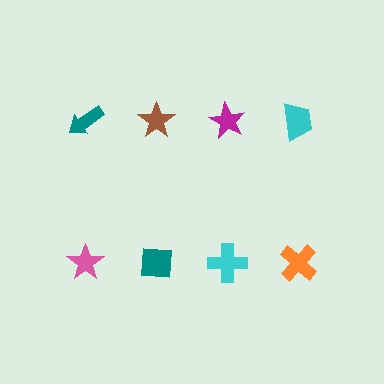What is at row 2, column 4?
An orange cross.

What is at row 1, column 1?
A teal arrow.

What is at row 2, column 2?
A teal square.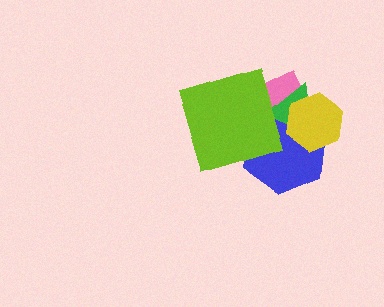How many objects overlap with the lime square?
3 objects overlap with the lime square.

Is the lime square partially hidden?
No, no other shape covers it.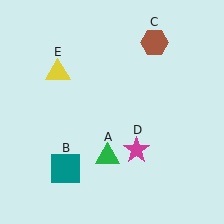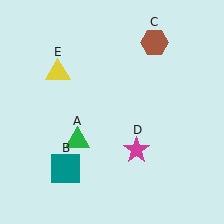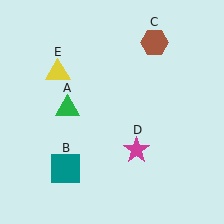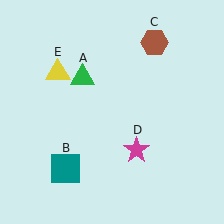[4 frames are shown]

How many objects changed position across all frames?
1 object changed position: green triangle (object A).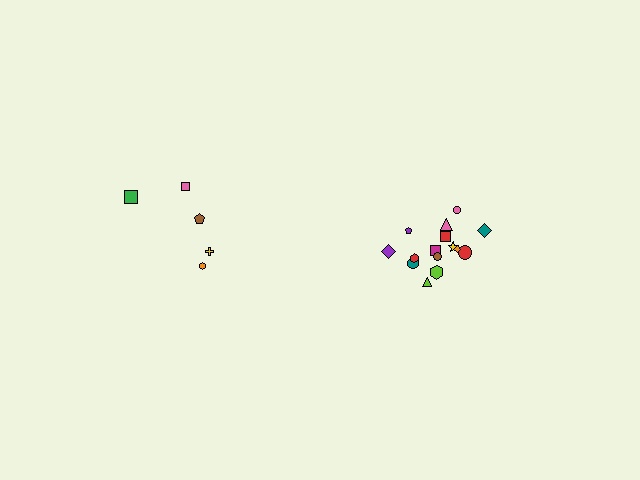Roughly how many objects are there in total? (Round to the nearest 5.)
Roughly 20 objects in total.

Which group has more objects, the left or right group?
The right group.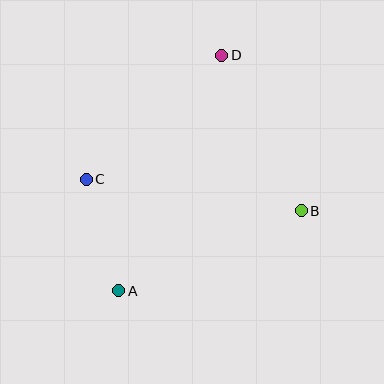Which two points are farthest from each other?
Points A and D are farthest from each other.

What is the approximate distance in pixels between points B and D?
The distance between B and D is approximately 175 pixels.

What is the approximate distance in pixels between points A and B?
The distance between A and B is approximately 199 pixels.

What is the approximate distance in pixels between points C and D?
The distance between C and D is approximately 184 pixels.